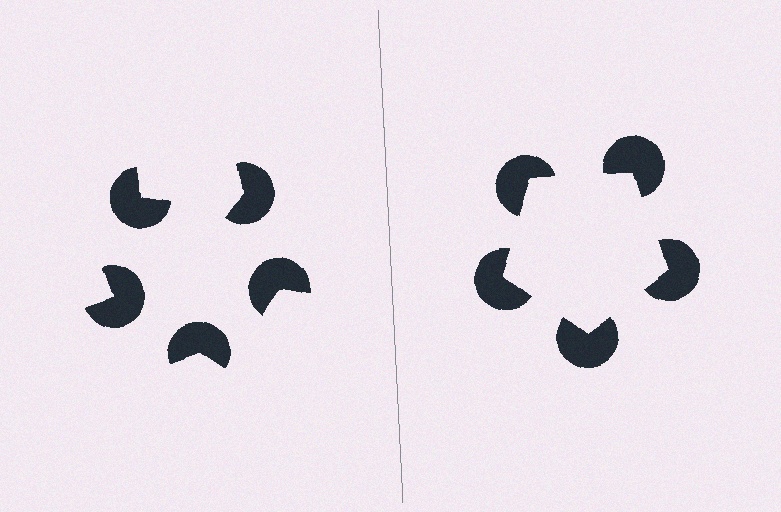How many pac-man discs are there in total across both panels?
10 — 5 on each side.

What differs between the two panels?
The pac-man discs are positioned identically on both sides; only the wedge orientations differ. On the right they align to a pentagon; on the left they are misaligned.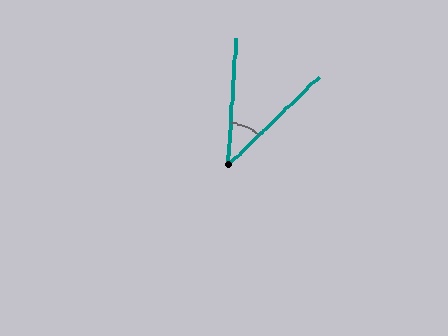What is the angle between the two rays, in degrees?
Approximately 42 degrees.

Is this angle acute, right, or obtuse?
It is acute.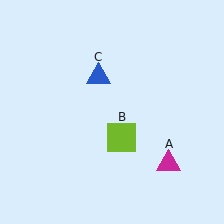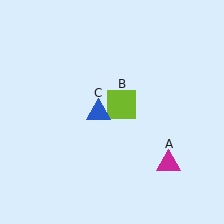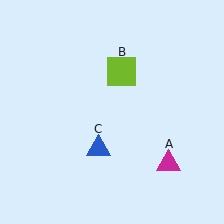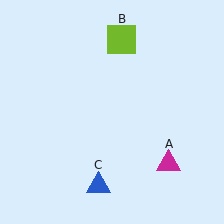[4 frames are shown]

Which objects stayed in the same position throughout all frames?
Magenta triangle (object A) remained stationary.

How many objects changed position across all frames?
2 objects changed position: lime square (object B), blue triangle (object C).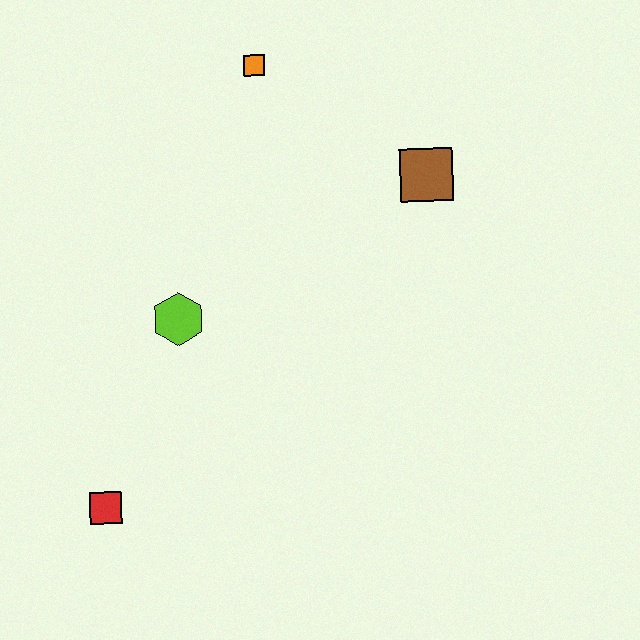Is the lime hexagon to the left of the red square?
No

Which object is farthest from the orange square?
The red square is farthest from the orange square.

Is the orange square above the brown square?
Yes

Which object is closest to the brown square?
The orange square is closest to the brown square.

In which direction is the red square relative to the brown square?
The red square is to the left of the brown square.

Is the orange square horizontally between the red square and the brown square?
Yes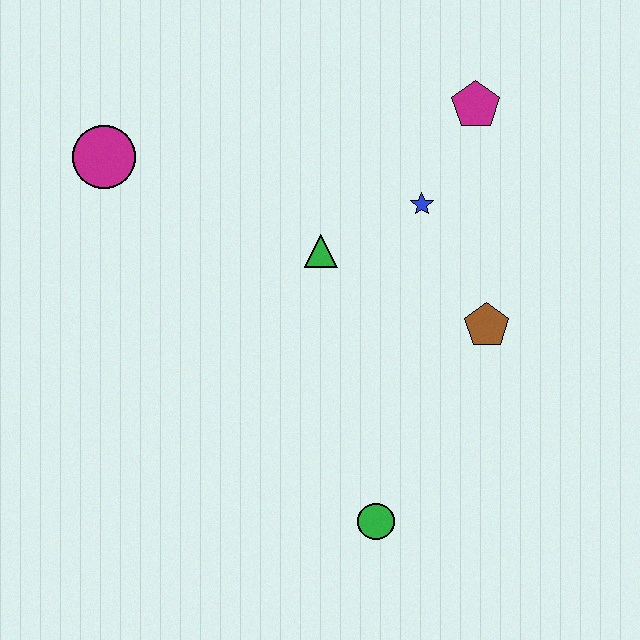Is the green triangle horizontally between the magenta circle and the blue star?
Yes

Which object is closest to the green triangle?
The blue star is closest to the green triangle.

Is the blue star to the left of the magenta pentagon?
Yes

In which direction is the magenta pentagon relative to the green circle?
The magenta pentagon is above the green circle.